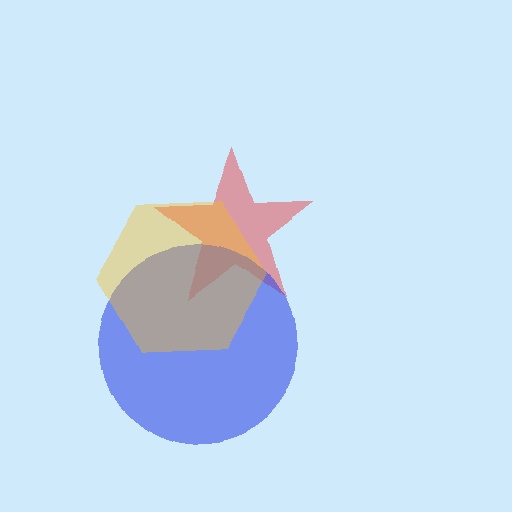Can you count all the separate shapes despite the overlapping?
Yes, there are 3 separate shapes.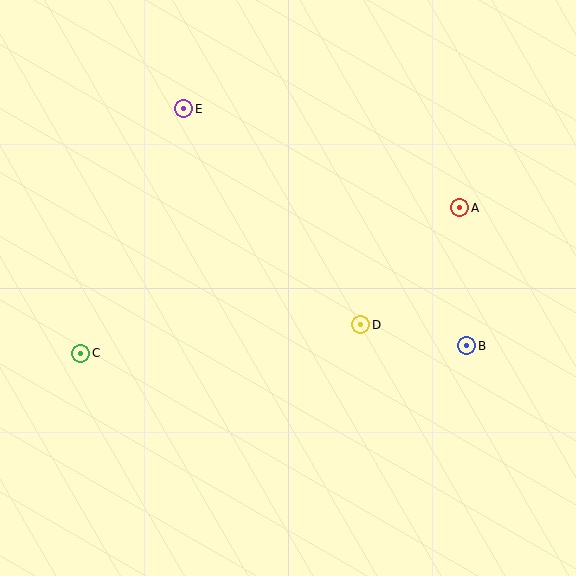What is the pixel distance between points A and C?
The distance between A and C is 406 pixels.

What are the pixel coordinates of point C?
Point C is at (81, 353).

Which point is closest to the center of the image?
Point D at (361, 325) is closest to the center.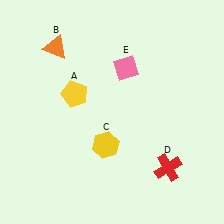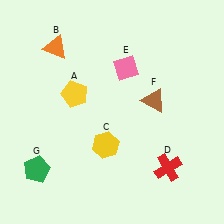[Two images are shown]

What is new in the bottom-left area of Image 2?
A green pentagon (G) was added in the bottom-left area of Image 2.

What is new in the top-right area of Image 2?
A brown triangle (F) was added in the top-right area of Image 2.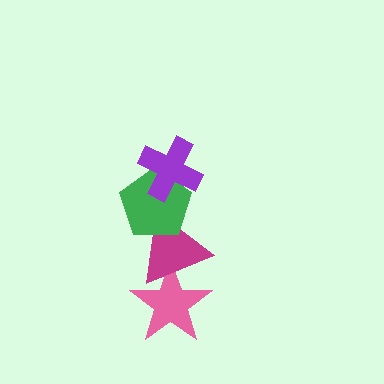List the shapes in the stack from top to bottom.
From top to bottom: the purple cross, the green pentagon, the magenta triangle, the pink star.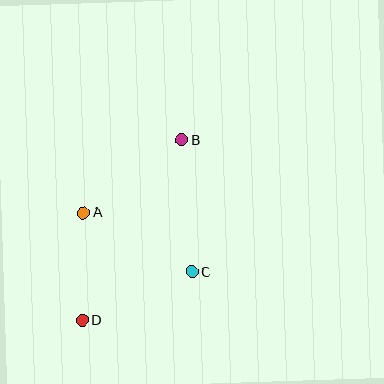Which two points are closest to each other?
Points A and D are closest to each other.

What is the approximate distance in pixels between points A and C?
The distance between A and C is approximately 123 pixels.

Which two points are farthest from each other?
Points B and D are farthest from each other.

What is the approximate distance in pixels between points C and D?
The distance between C and D is approximately 120 pixels.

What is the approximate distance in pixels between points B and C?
The distance between B and C is approximately 132 pixels.